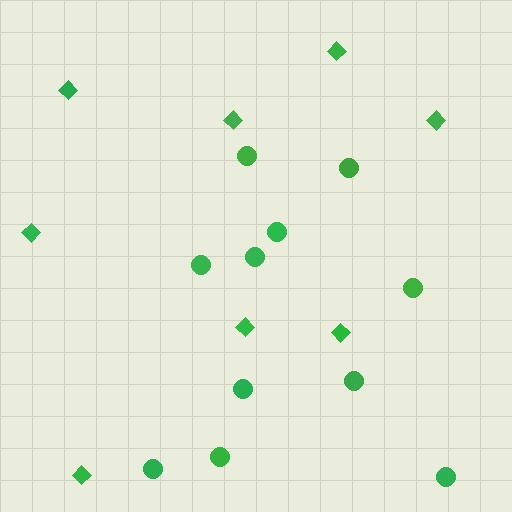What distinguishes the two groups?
There are 2 groups: one group of diamonds (8) and one group of circles (11).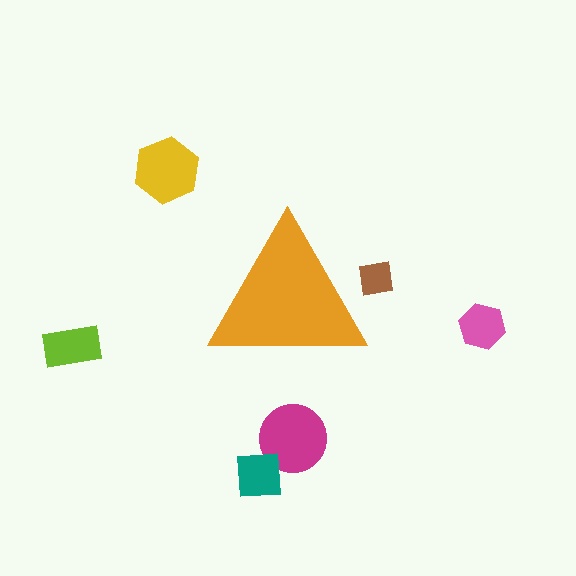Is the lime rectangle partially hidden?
No, the lime rectangle is fully visible.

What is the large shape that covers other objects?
An orange triangle.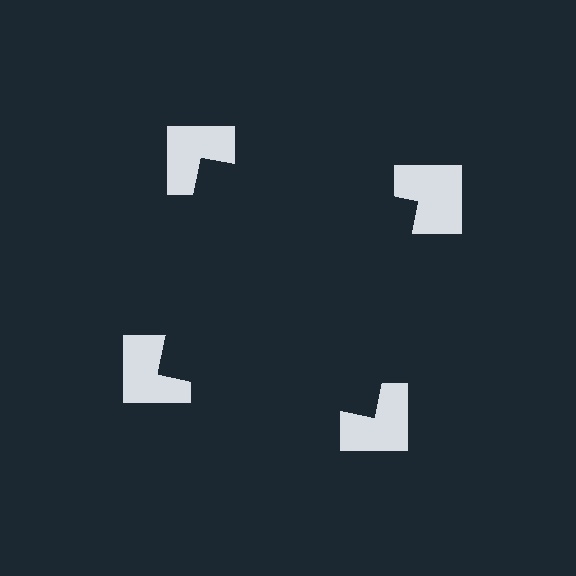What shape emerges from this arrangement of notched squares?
An illusory square — its edges are inferred from the aligned wedge cuts in the notched squares, not physically drawn.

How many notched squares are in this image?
There are 4 — one at each vertex of the illusory square.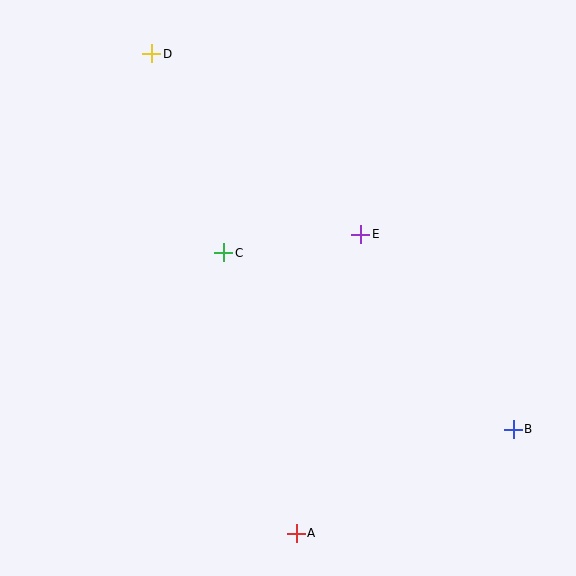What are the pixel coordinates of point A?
Point A is at (296, 533).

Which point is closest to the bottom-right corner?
Point B is closest to the bottom-right corner.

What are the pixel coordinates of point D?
Point D is at (152, 54).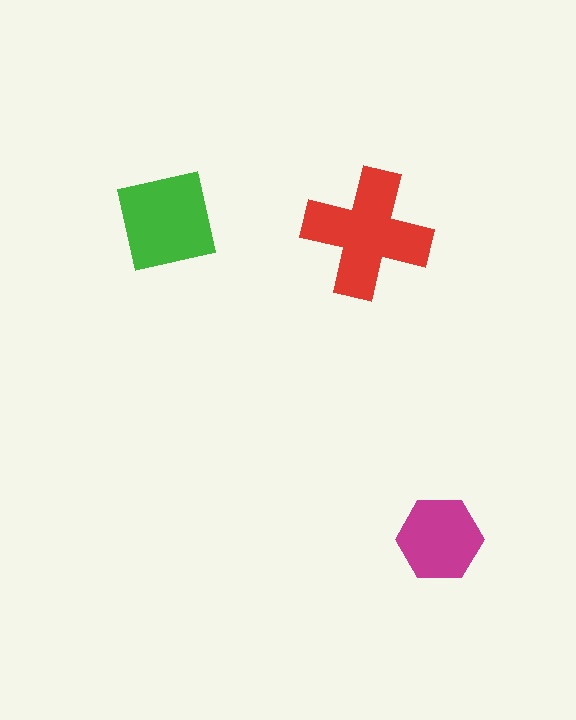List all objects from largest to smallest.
The red cross, the green square, the magenta hexagon.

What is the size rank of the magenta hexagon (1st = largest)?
3rd.